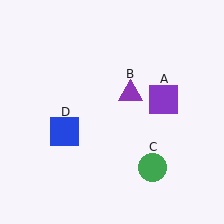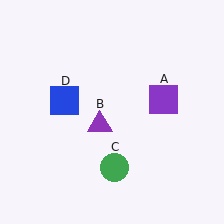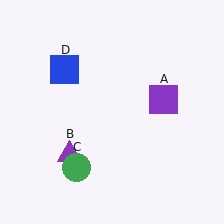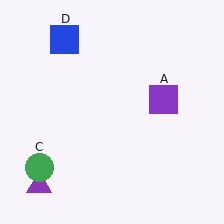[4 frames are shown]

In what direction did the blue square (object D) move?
The blue square (object D) moved up.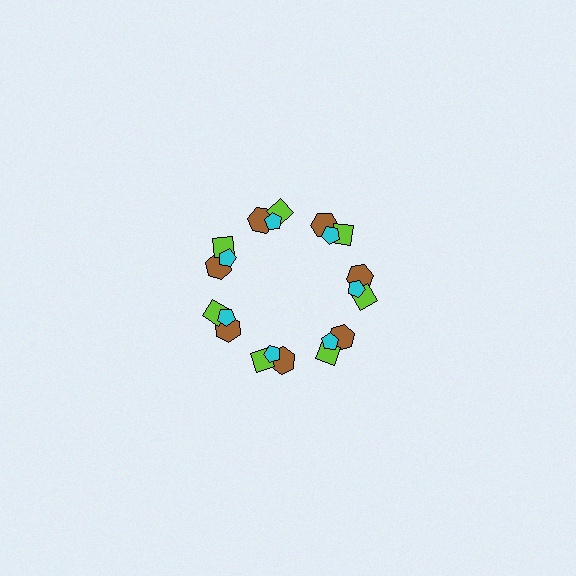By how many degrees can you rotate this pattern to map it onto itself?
The pattern maps onto itself every 51 degrees of rotation.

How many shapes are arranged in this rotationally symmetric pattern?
There are 21 shapes, arranged in 7 groups of 3.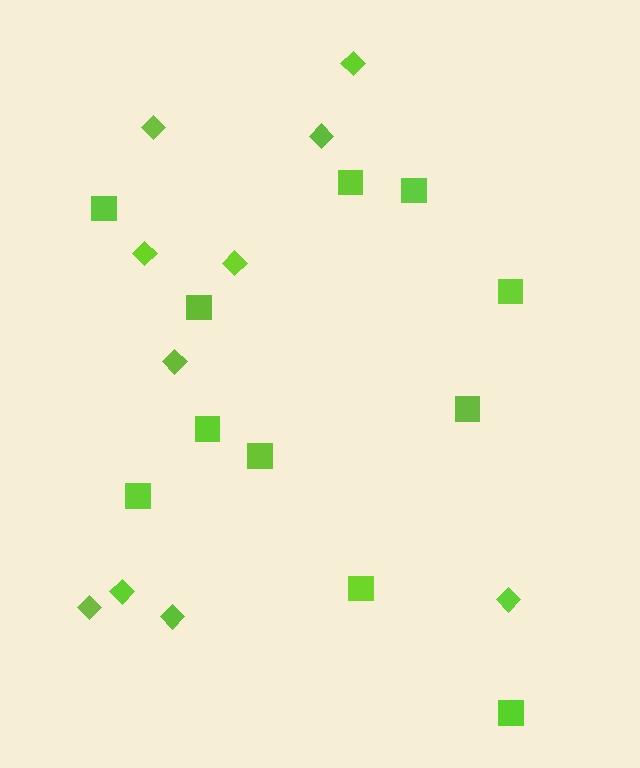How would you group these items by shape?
There are 2 groups: one group of squares (11) and one group of diamonds (10).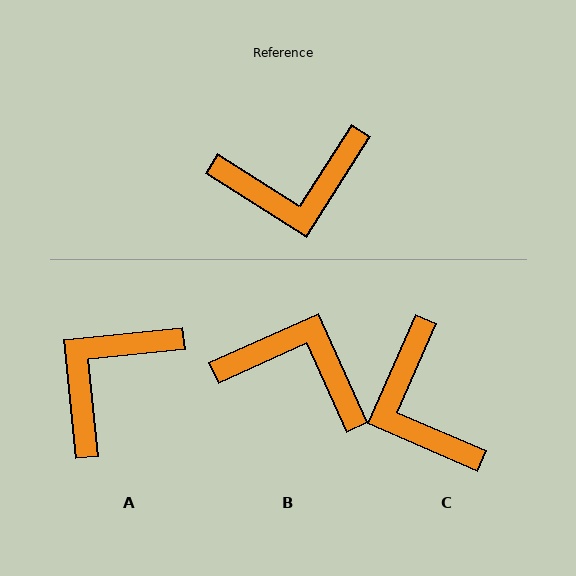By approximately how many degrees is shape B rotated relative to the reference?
Approximately 146 degrees counter-clockwise.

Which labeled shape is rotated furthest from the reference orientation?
B, about 146 degrees away.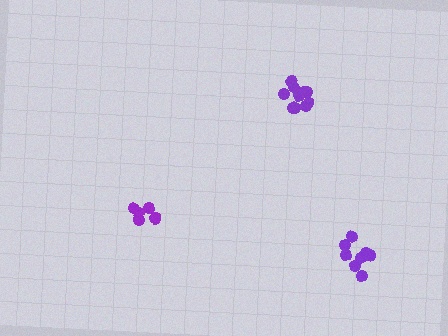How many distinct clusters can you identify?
There are 3 distinct clusters.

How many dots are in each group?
Group 1: 9 dots, Group 2: 5 dots, Group 3: 10 dots (24 total).